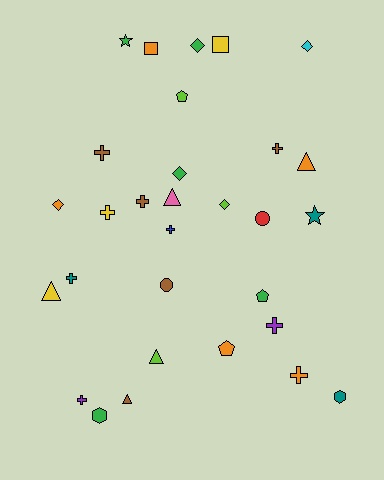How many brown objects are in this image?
There are 5 brown objects.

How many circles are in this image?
There are 2 circles.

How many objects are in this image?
There are 30 objects.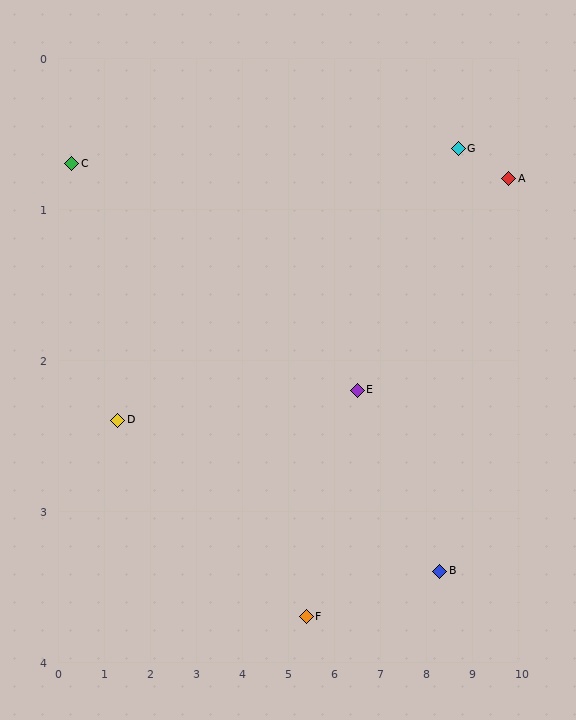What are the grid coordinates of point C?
Point C is at approximately (0.3, 0.7).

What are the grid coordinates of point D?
Point D is at approximately (1.3, 2.4).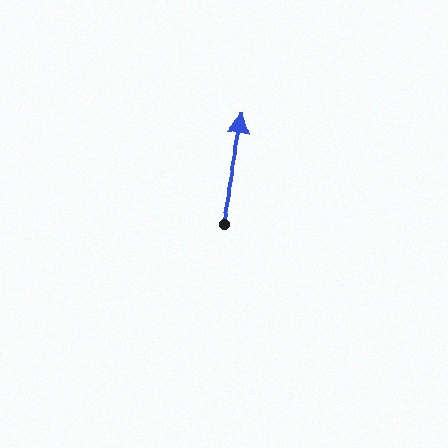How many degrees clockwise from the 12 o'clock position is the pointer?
Approximately 11 degrees.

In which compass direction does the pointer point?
North.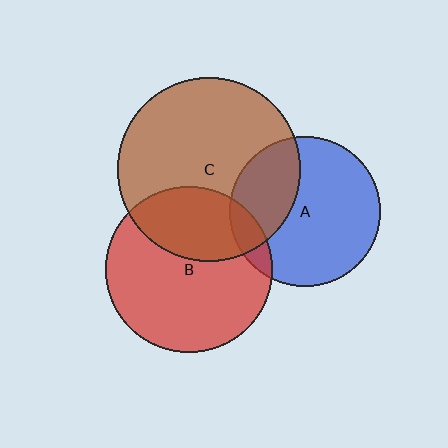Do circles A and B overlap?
Yes.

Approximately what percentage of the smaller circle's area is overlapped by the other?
Approximately 10%.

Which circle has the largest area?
Circle C (brown).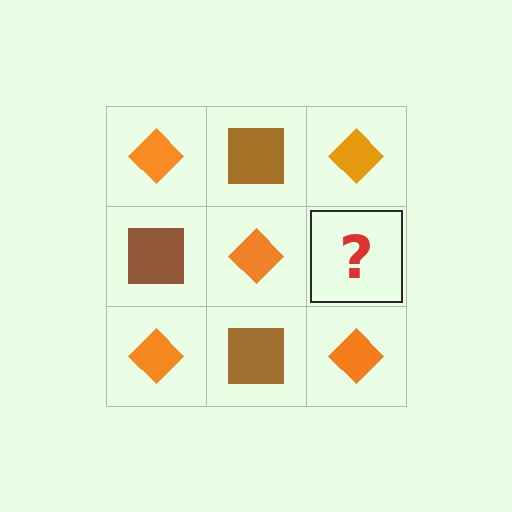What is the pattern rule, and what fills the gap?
The rule is that it alternates orange diamond and brown square in a checkerboard pattern. The gap should be filled with a brown square.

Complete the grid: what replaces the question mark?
The question mark should be replaced with a brown square.